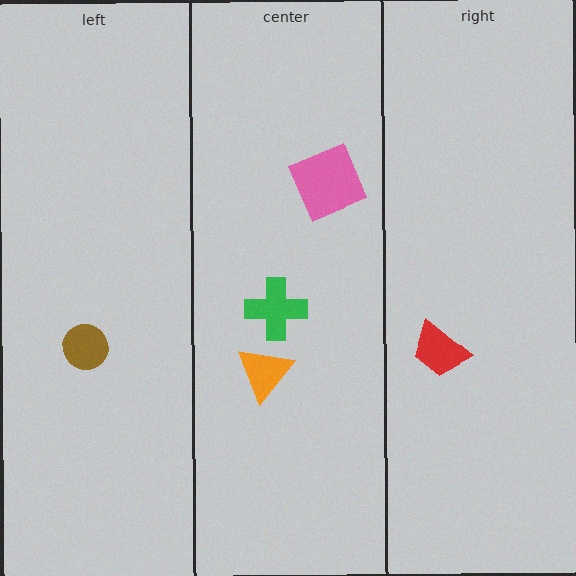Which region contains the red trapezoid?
The right region.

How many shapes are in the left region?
1.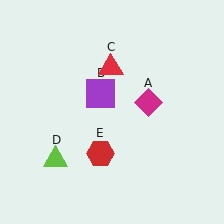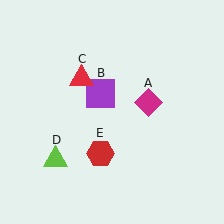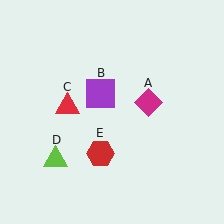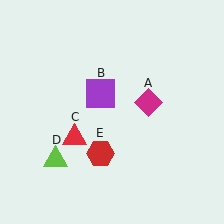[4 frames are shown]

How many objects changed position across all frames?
1 object changed position: red triangle (object C).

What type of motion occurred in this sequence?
The red triangle (object C) rotated counterclockwise around the center of the scene.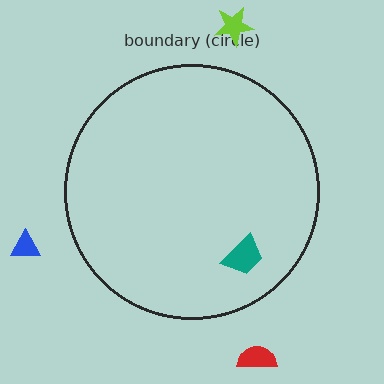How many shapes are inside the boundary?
1 inside, 3 outside.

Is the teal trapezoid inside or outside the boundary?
Inside.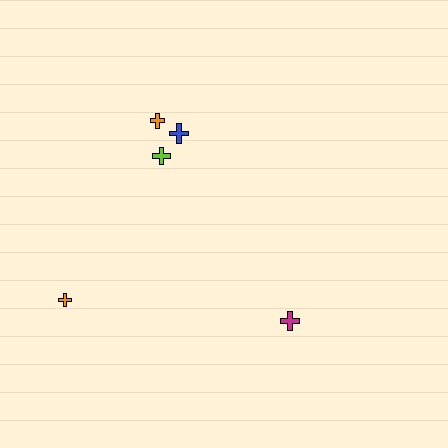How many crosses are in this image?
There are 5 crosses.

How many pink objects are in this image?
There are no pink objects.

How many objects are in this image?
There are 5 objects.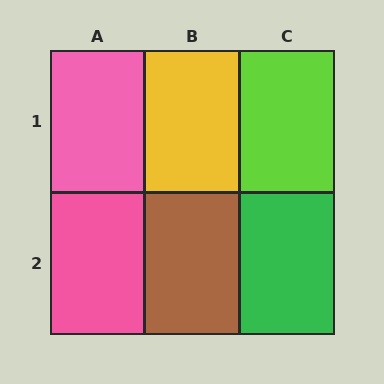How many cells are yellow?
1 cell is yellow.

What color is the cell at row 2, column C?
Green.